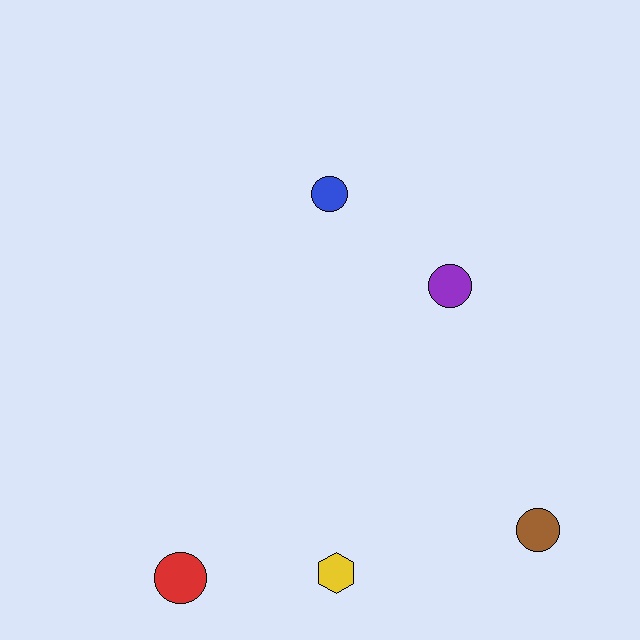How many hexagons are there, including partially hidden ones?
There is 1 hexagon.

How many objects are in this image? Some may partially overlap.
There are 5 objects.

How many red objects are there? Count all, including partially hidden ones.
There is 1 red object.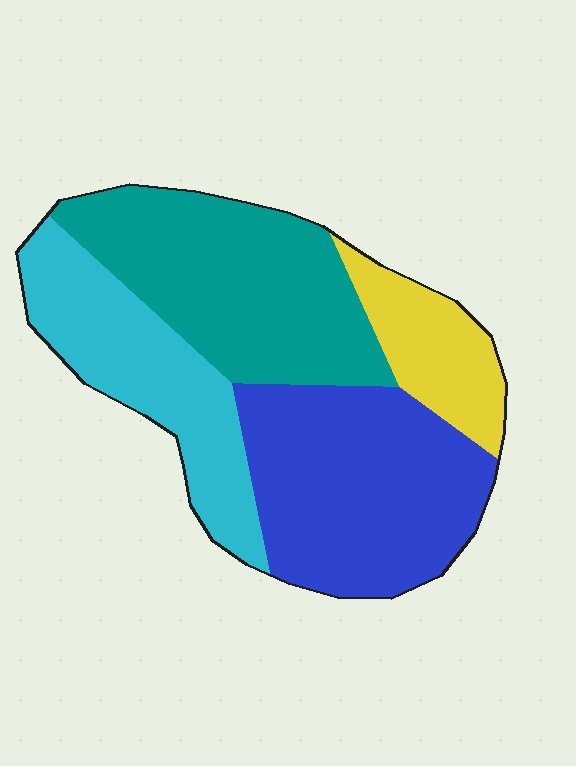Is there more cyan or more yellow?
Cyan.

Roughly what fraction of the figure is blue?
Blue takes up about one third (1/3) of the figure.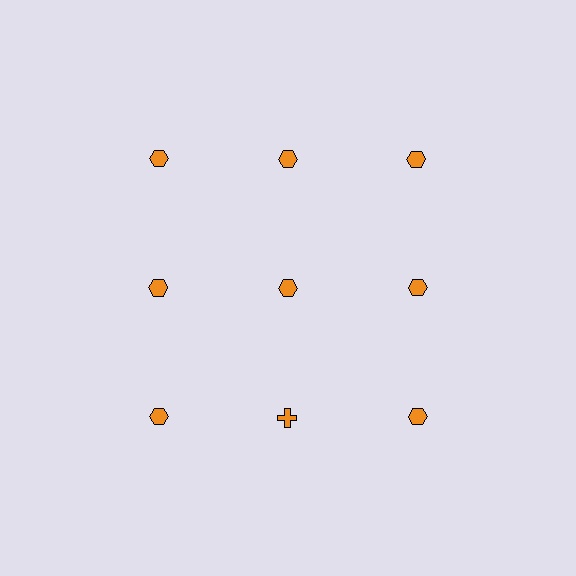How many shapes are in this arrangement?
There are 9 shapes arranged in a grid pattern.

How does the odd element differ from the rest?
It has a different shape: cross instead of hexagon.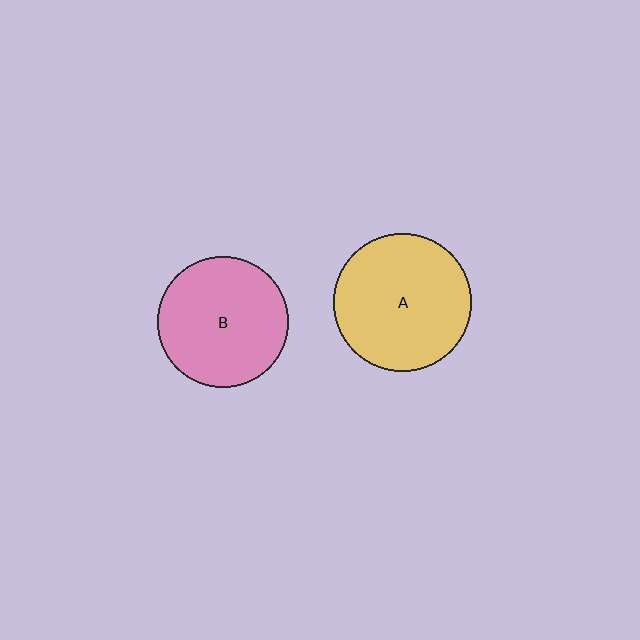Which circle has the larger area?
Circle A (yellow).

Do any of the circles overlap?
No, none of the circles overlap.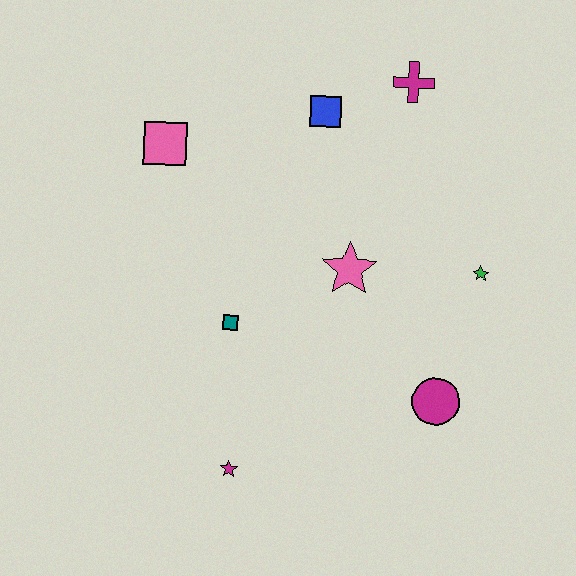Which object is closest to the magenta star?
The teal square is closest to the magenta star.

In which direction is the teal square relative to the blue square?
The teal square is below the blue square.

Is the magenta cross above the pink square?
Yes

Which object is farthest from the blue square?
The magenta star is farthest from the blue square.